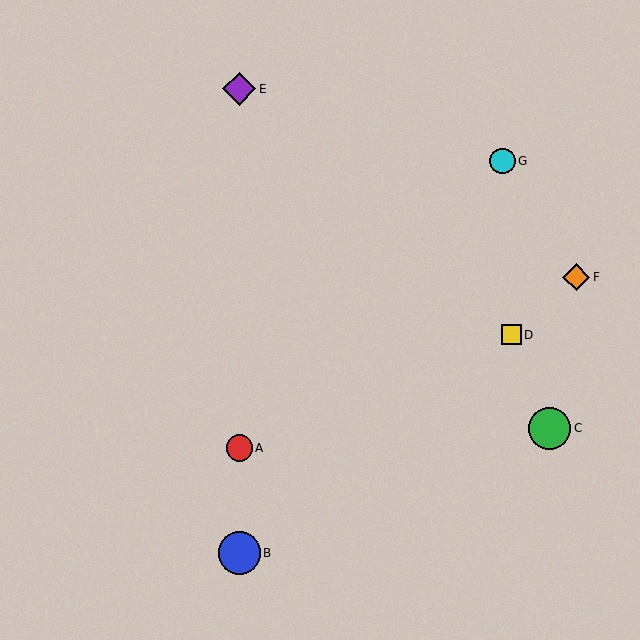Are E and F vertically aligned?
No, E is at x≈239 and F is at x≈576.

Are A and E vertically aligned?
Yes, both are at x≈239.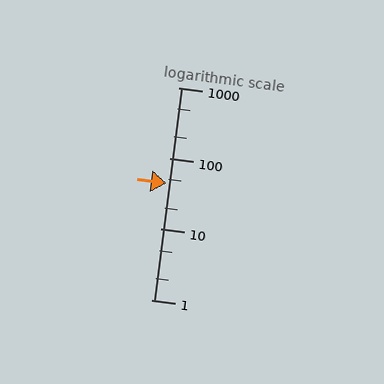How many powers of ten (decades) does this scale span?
The scale spans 3 decades, from 1 to 1000.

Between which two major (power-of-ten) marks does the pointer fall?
The pointer is between 10 and 100.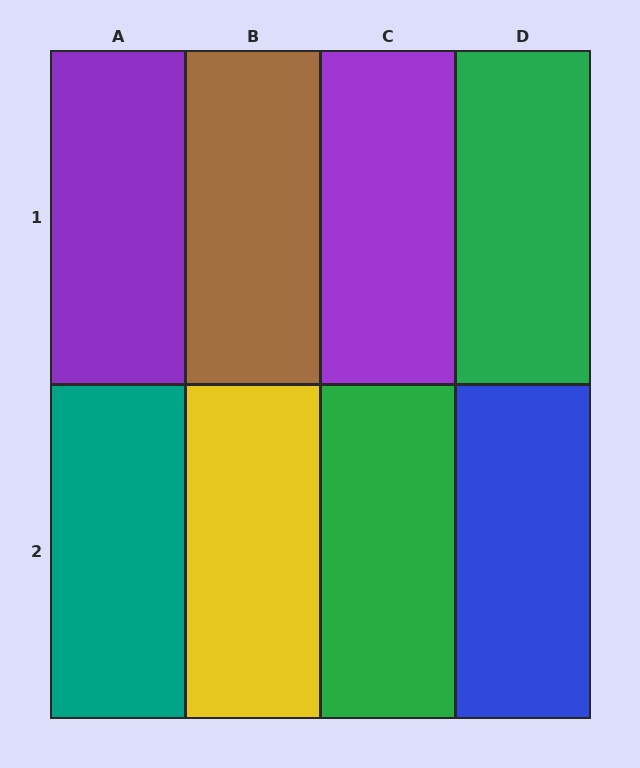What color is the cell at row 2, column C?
Green.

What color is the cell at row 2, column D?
Blue.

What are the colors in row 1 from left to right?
Purple, brown, purple, green.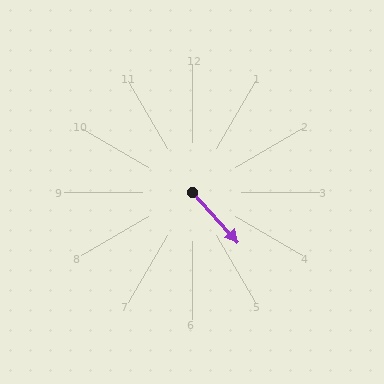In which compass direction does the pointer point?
Southeast.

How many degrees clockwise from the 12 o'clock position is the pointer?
Approximately 138 degrees.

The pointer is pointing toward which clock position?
Roughly 5 o'clock.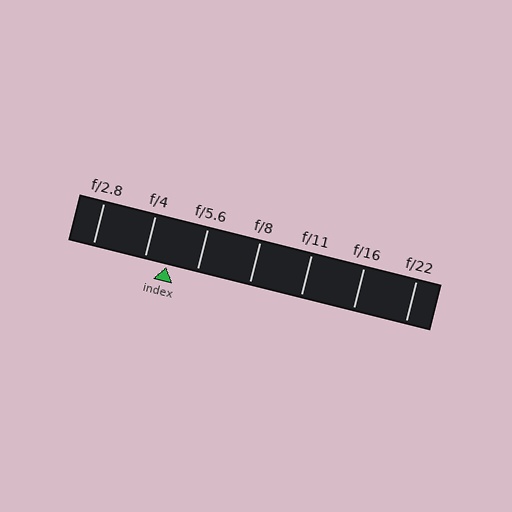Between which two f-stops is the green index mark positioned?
The index mark is between f/4 and f/5.6.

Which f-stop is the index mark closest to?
The index mark is closest to f/4.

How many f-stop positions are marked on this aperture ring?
There are 7 f-stop positions marked.